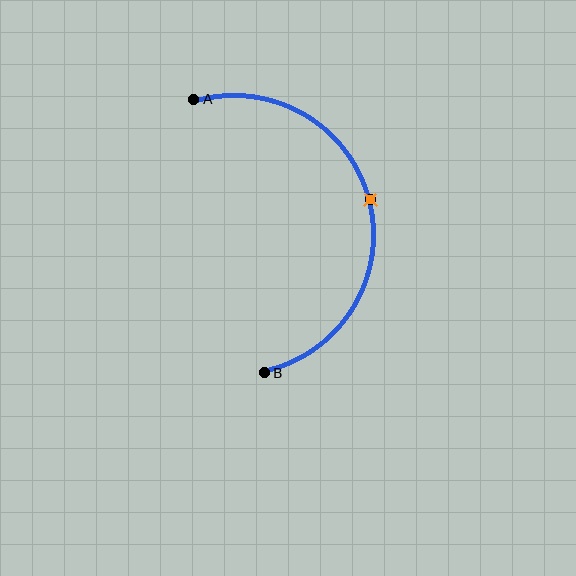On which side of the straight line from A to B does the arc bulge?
The arc bulges to the right of the straight line connecting A and B.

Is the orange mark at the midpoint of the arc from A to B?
Yes. The orange mark lies on the arc at equal arc-length from both A and B — it is the arc midpoint.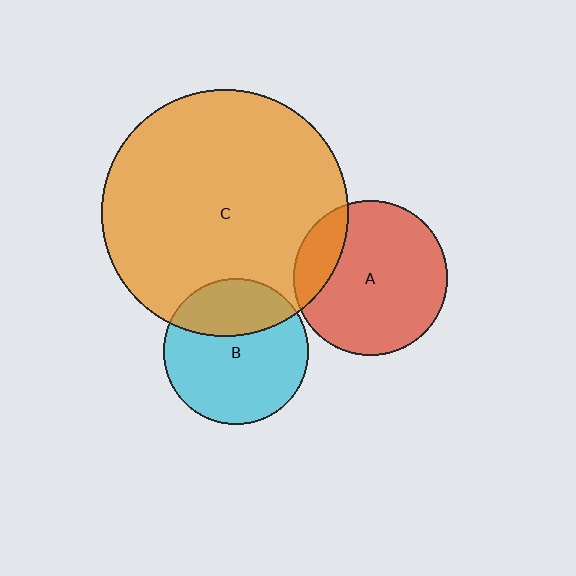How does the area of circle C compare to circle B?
Approximately 2.9 times.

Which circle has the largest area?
Circle C (orange).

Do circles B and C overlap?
Yes.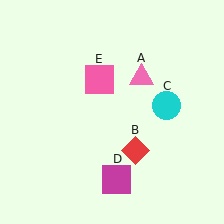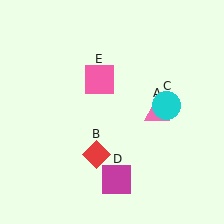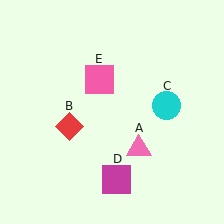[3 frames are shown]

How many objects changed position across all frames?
2 objects changed position: pink triangle (object A), red diamond (object B).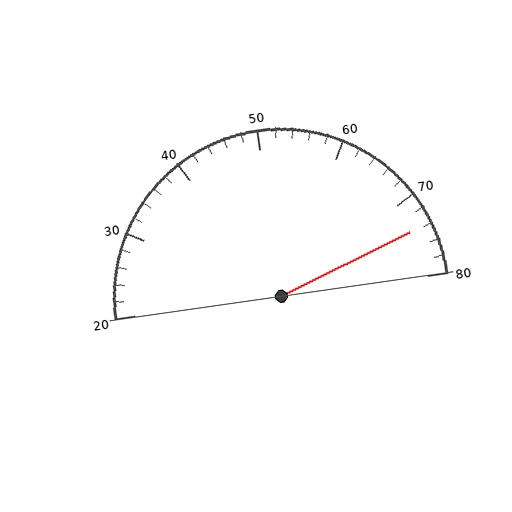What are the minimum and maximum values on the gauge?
The gauge ranges from 20 to 80.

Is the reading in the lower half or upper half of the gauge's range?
The reading is in the upper half of the range (20 to 80).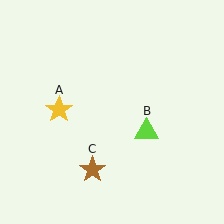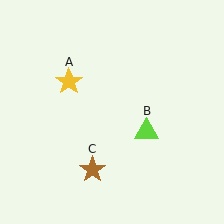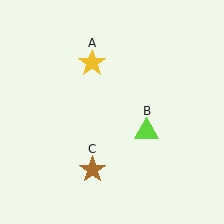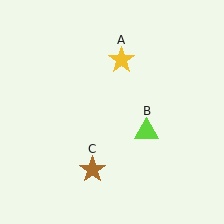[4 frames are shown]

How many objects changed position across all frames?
1 object changed position: yellow star (object A).